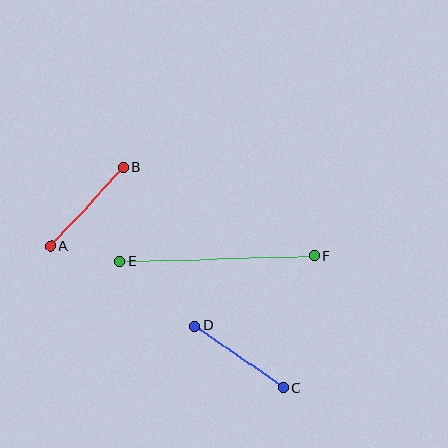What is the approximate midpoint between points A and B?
The midpoint is at approximately (87, 207) pixels.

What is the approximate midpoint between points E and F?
The midpoint is at approximately (217, 259) pixels.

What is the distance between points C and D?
The distance is approximately 108 pixels.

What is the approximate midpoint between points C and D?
The midpoint is at approximately (239, 357) pixels.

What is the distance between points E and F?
The distance is approximately 194 pixels.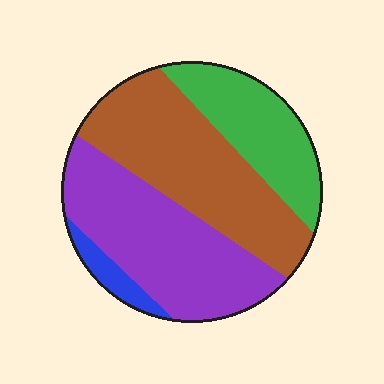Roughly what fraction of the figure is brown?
Brown takes up between a third and a half of the figure.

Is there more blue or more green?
Green.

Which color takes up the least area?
Blue, at roughly 5%.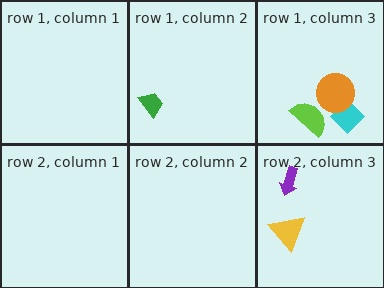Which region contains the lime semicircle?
The row 1, column 3 region.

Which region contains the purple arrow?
The row 2, column 3 region.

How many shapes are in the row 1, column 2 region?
1.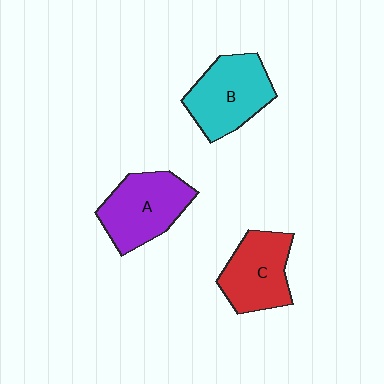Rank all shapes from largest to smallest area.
From largest to smallest: B (cyan), A (purple), C (red).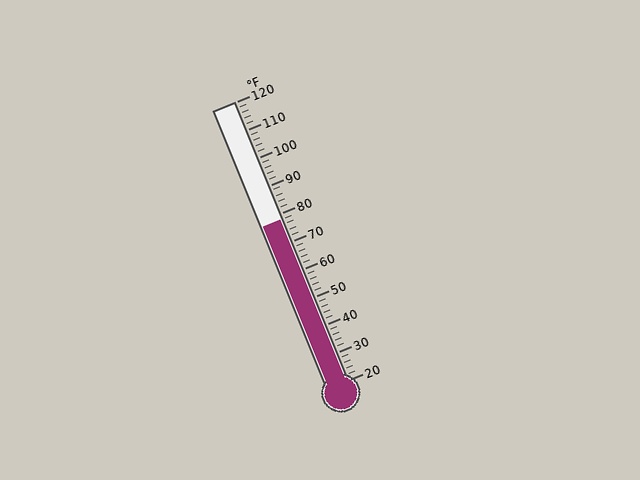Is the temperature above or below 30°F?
The temperature is above 30°F.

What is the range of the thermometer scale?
The thermometer scale ranges from 20°F to 120°F.